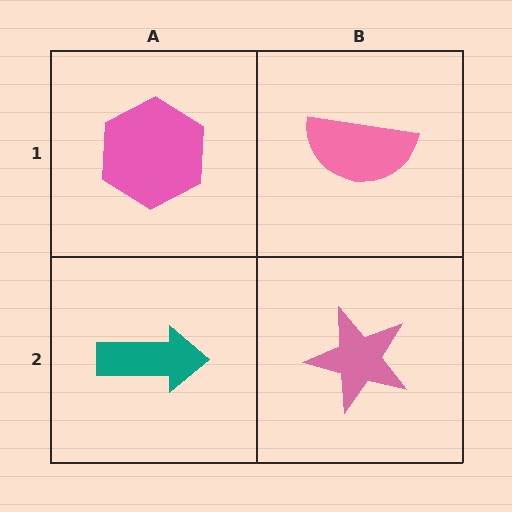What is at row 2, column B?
A pink star.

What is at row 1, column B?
A pink semicircle.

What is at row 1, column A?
A pink hexagon.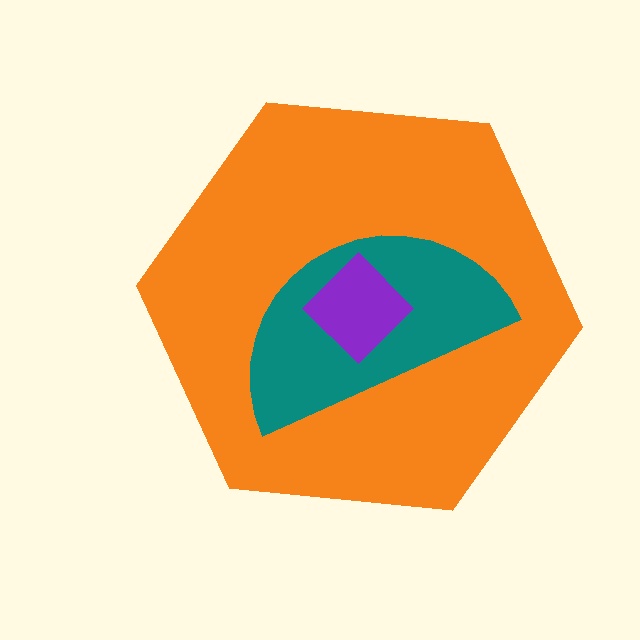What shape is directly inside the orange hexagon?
The teal semicircle.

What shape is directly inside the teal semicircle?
The purple diamond.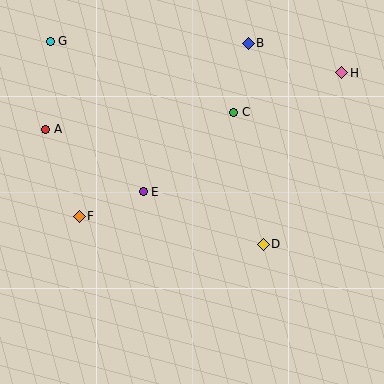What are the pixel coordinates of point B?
Point B is at (248, 43).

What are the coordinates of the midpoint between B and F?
The midpoint between B and F is at (164, 130).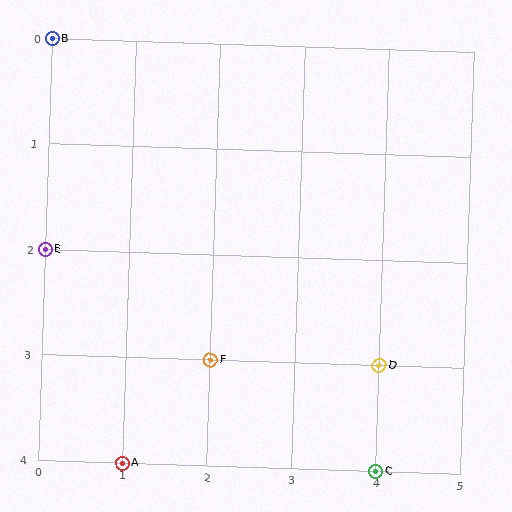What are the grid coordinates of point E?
Point E is at grid coordinates (0, 2).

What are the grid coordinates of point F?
Point F is at grid coordinates (2, 3).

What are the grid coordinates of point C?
Point C is at grid coordinates (4, 4).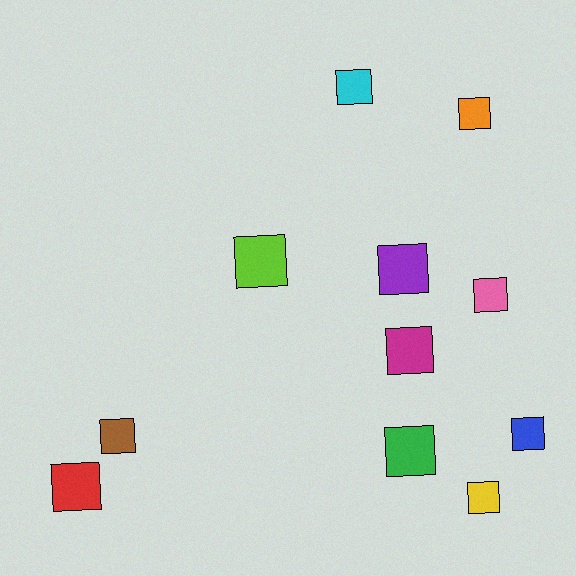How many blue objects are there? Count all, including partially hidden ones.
There is 1 blue object.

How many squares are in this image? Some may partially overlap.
There are 11 squares.